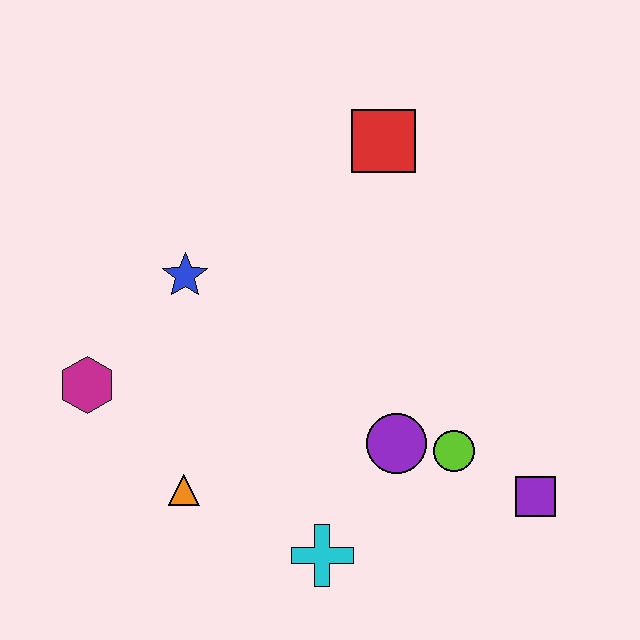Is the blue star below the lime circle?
No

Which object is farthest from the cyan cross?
The red square is farthest from the cyan cross.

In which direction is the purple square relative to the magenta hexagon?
The purple square is to the right of the magenta hexagon.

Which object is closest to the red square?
The blue star is closest to the red square.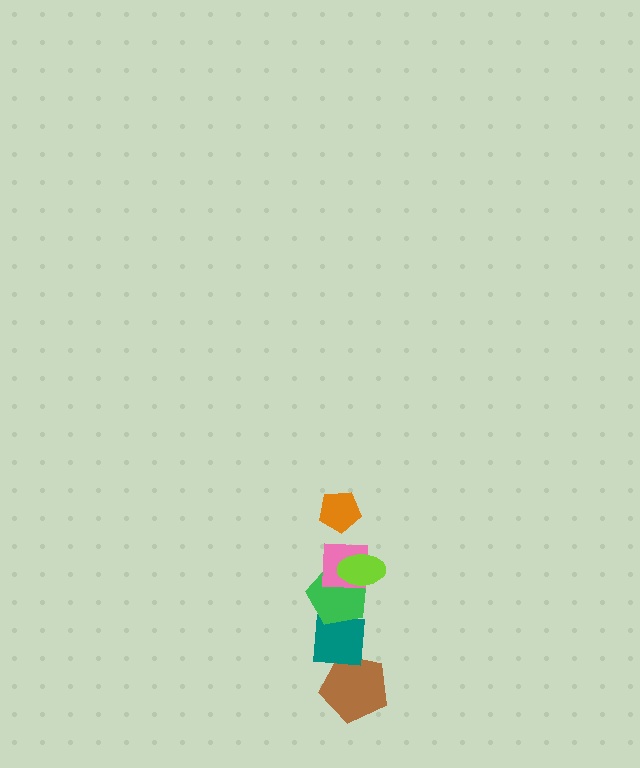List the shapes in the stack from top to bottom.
From top to bottom: the orange pentagon, the lime ellipse, the pink square, the green pentagon, the teal square, the brown pentagon.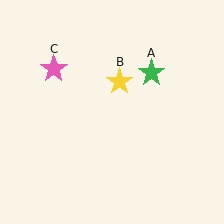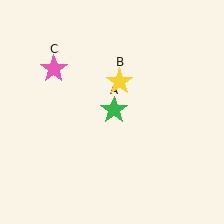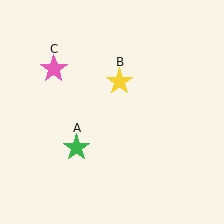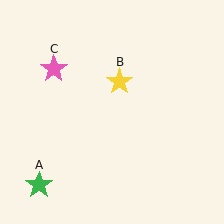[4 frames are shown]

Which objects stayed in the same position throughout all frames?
Yellow star (object B) and pink star (object C) remained stationary.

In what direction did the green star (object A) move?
The green star (object A) moved down and to the left.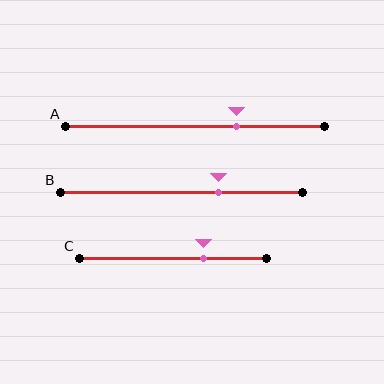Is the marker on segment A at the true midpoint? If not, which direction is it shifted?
No, the marker on segment A is shifted to the right by about 16% of the segment length.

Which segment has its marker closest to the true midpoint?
Segment B has its marker closest to the true midpoint.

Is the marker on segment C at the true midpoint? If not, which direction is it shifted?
No, the marker on segment C is shifted to the right by about 16% of the segment length.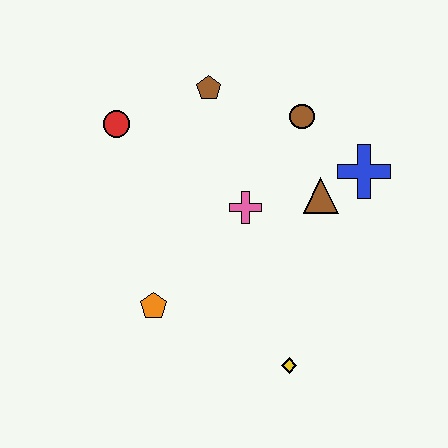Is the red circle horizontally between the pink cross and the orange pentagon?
No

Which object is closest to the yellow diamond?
The orange pentagon is closest to the yellow diamond.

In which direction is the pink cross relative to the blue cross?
The pink cross is to the left of the blue cross.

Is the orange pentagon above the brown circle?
No